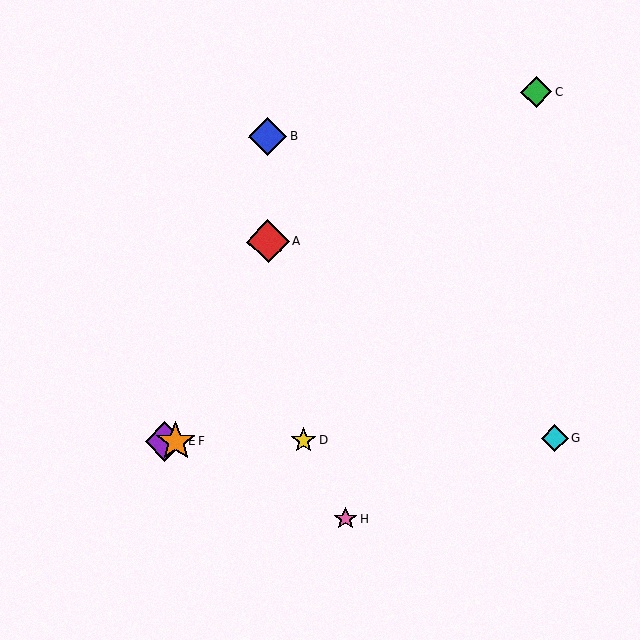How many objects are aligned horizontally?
4 objects (D, E, F, G) are aligned horizontally.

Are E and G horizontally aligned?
Yes, both are at y≈441.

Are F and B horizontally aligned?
No, F is at y≈441 and B is at y≈137.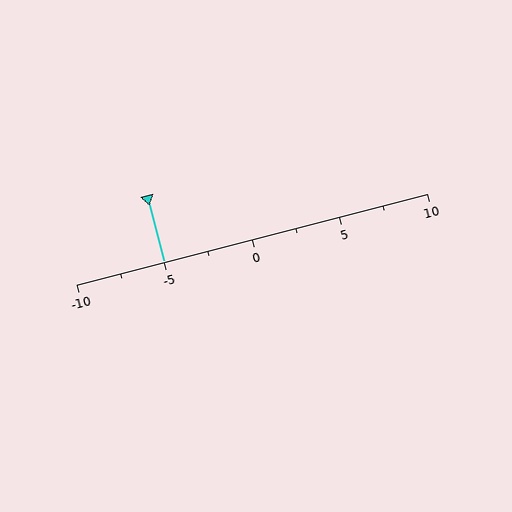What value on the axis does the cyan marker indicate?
The marker indicates approximately -5.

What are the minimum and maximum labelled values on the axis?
The axis runs from -10 to 10.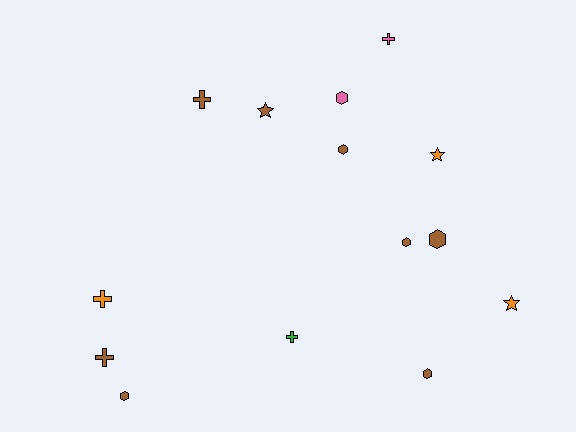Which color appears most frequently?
Brown, with 8 objects.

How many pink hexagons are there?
There is 1 pink hexagon.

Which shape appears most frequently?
Hexagon, with 6 objects.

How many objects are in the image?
There are 14 objects.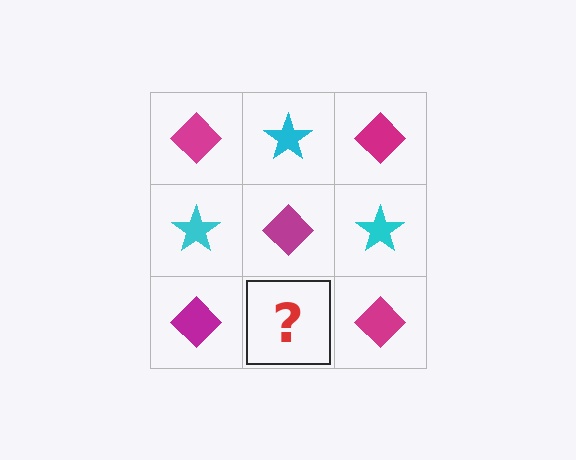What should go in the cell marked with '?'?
The missing cell should contain a cyan star.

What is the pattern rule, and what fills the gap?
The rule is that it alternates magenta diamond and cyan star in a checkerboard pattern. The gap should be filled with a cyan star.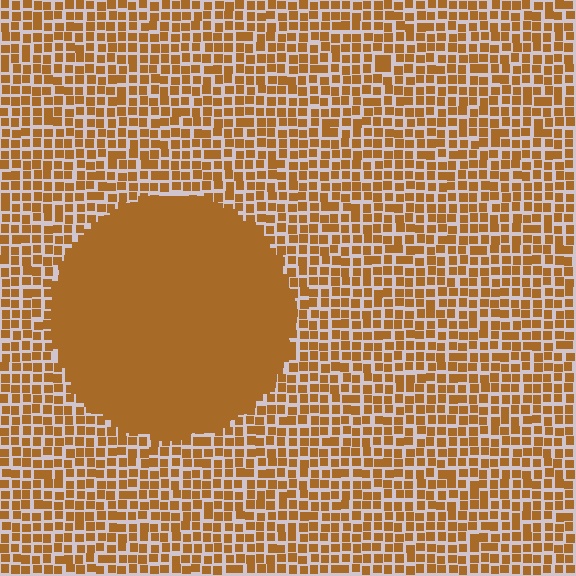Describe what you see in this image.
The image contains small brown elements arranged at two different densities. A circle-shaped region is visible where the elements are more densely packed than the surrounding area.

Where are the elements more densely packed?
The elements are more densely packed inside the circle boundary.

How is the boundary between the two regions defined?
The boundary is defined by a change in element density (approximately 2.6x ratio). All elements are the same color, size, and shape.